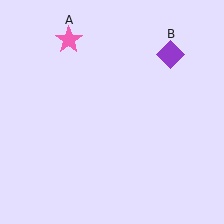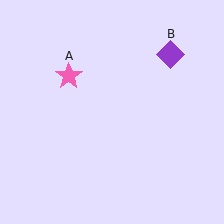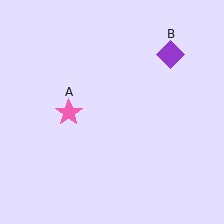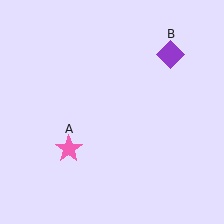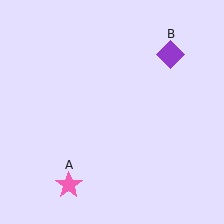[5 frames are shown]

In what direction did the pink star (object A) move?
The pink star (object A) moved down.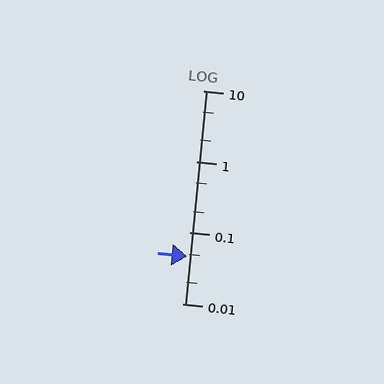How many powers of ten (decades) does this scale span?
The scale spans 3 decades, from 0.01 to 10.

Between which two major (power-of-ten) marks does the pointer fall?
The pointer is between 0.01 and 0.1.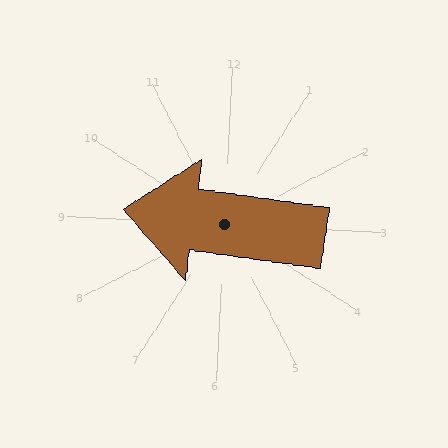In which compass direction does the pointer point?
West.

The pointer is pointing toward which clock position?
Roughly 9 o'clock.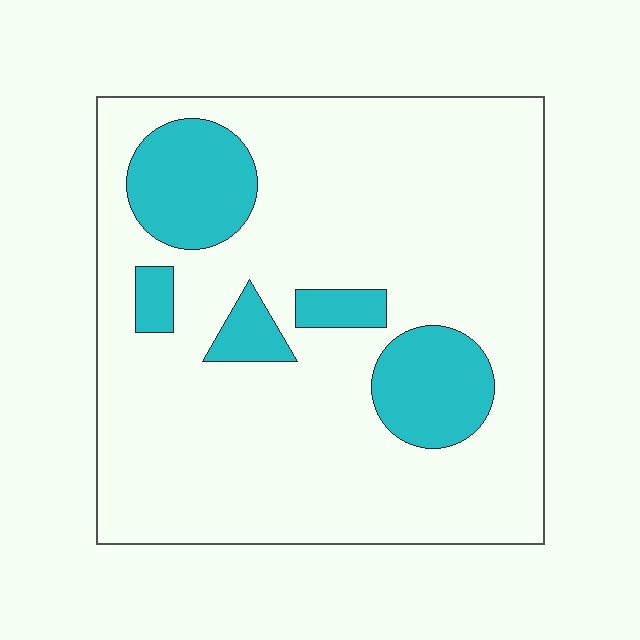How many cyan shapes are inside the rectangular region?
5.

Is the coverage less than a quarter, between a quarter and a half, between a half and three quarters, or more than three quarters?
Less than a quarter.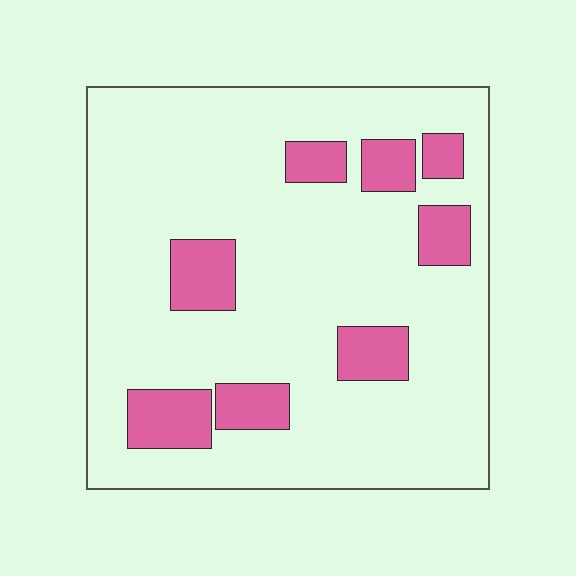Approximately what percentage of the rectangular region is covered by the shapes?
Approximately 15%.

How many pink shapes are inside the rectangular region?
8.